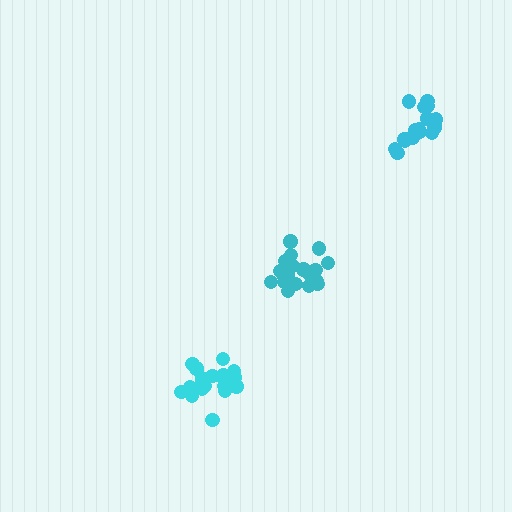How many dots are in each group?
Group 1: 18 dots, Group 2: 19 dots, Group 3: 19 dots (56 total).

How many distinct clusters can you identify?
There are 3 distinct clusters.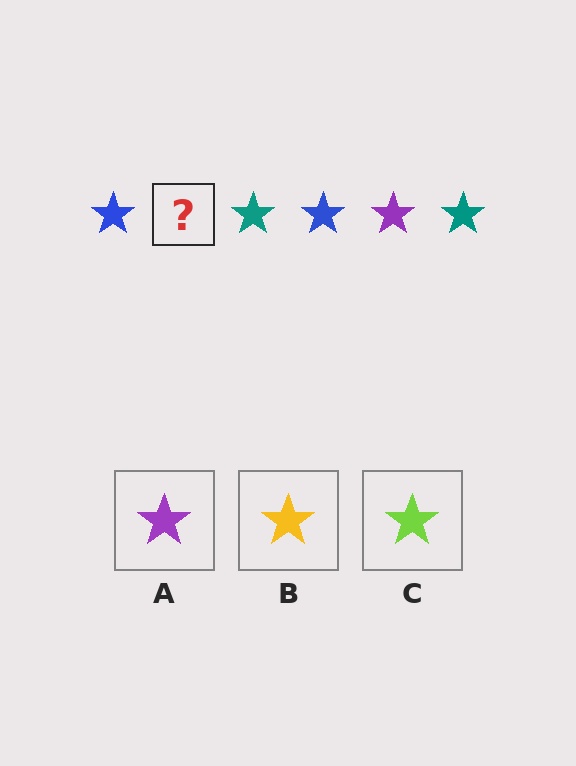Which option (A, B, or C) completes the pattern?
A.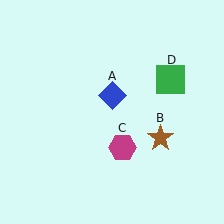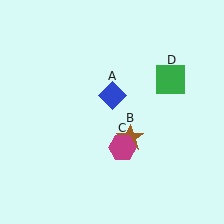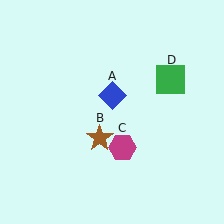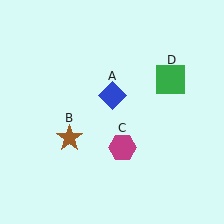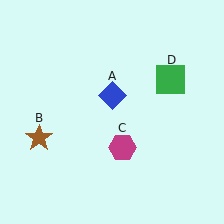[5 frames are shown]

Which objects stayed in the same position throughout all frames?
Blue diamond (object A) and magenta hexagon (object C) and green square (object D) remained stationary.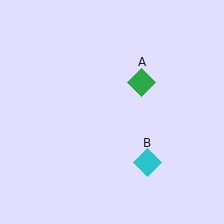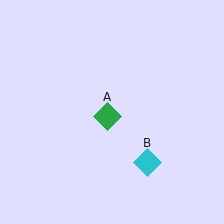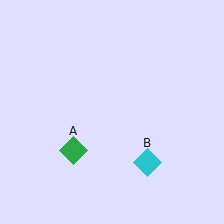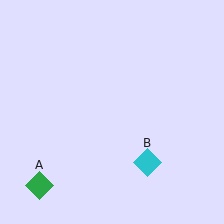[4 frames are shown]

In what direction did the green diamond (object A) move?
The green diamond (object A) moved down and to the left.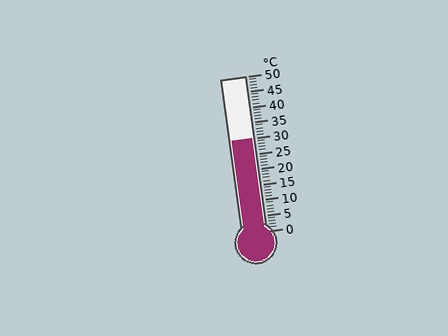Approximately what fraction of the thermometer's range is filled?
The thermometer is filled to approximately 60% of its range.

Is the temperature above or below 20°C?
The temperature is above 20°C.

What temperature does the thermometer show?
The thermometer shows approximately 30°C.